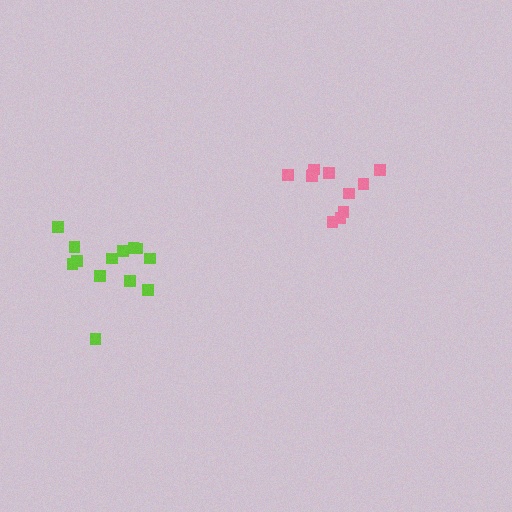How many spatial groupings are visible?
There are 2 spatial groupings.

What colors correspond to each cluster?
The clusters are colored: pink, lime.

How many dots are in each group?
Group 1: 11 dots, Group 2: 13 dots (24 total).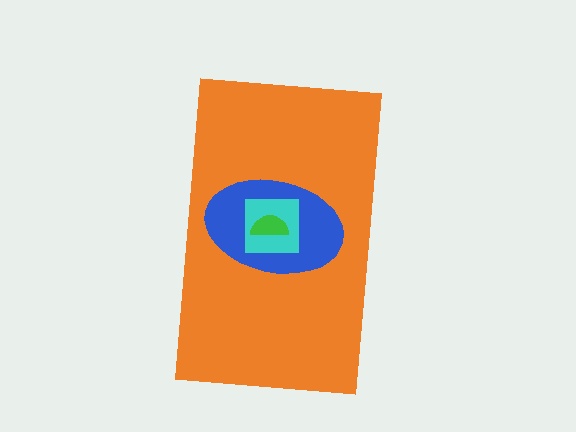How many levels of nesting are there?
4.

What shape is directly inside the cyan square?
The green semicircle.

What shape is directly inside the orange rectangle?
The blue ellipse.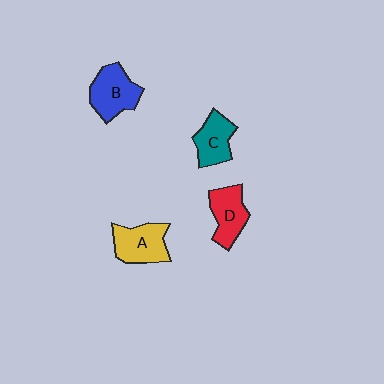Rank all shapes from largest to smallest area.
From largest to smallest: B (blue), A (yellow), D (red), C (teal).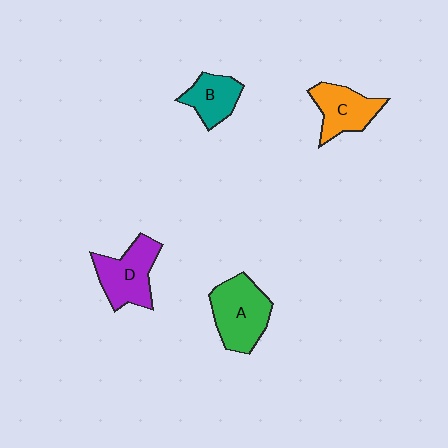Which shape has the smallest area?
Shape B (teal).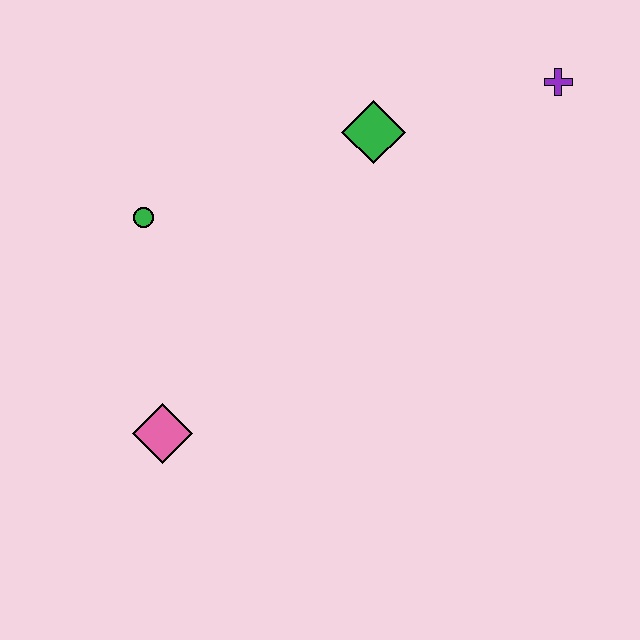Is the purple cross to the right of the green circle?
Yes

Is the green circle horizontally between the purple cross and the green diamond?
No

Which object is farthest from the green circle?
The purple cross is farthest from the green circle.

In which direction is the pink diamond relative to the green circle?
The pink diamond is below the green circle.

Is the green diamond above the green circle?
Yes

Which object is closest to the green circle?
The pink diamond is closest to the green circle.